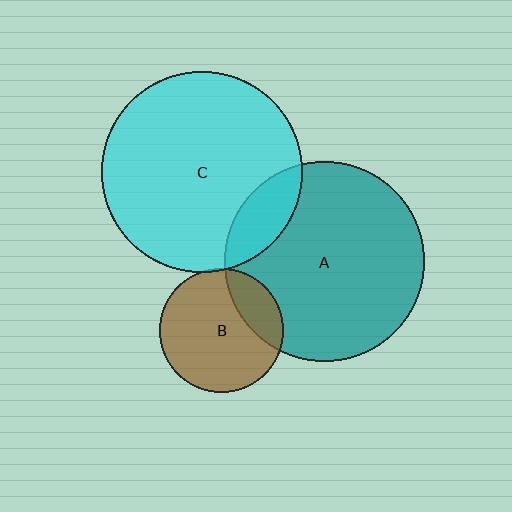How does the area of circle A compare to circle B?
Approximately 2.6 times.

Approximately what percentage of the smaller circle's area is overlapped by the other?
Approximately 15%.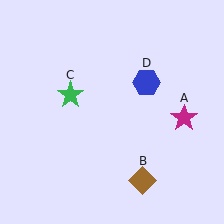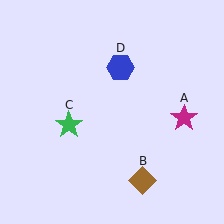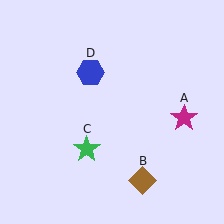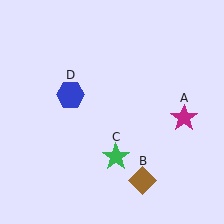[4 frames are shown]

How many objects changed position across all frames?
2 objects changed position: green star (object C), blue hexagon (object D).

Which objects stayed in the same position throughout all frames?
Magenta star (object A) and brown diamond (object B) remained stationary.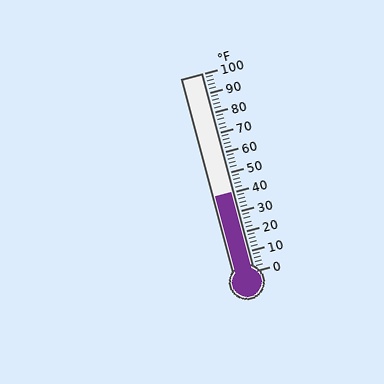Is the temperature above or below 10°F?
The temperature is above 10°F.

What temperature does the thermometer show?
The thermometer shows approximately 40°F.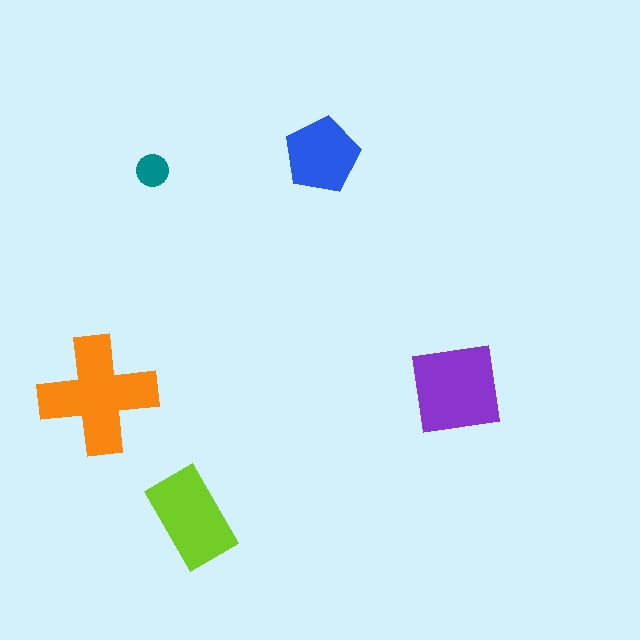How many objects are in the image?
There are 5 objects in the image.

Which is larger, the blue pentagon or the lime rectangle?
The lime rectangle.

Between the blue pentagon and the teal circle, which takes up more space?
The blue pentagon.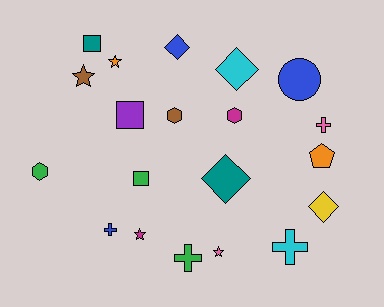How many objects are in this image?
There are 20 objects.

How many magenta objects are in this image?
There are 2 magenta objects.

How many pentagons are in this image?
There is 1 pentagon.